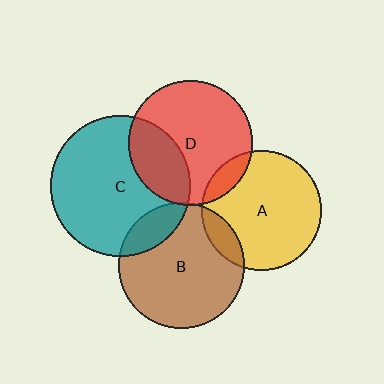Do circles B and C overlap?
Yes.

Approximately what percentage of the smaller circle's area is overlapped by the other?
Approximately 15%.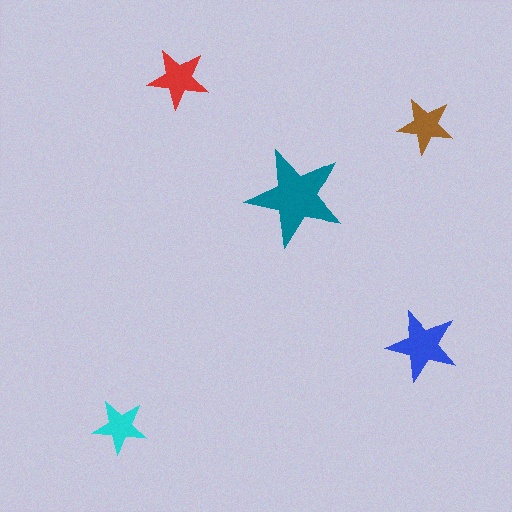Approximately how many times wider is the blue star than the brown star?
About 1.5 times wider.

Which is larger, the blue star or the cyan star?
The blue one.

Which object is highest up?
The red star is topmost.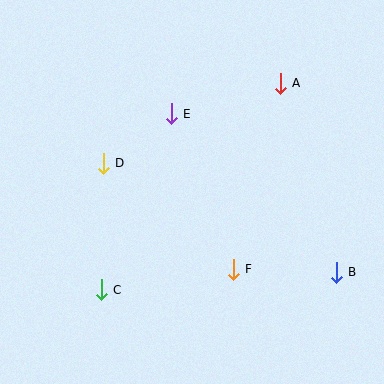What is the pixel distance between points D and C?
The distance between D and C is 126 pixels.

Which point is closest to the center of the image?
Point E at (171, 114) is closest to the center.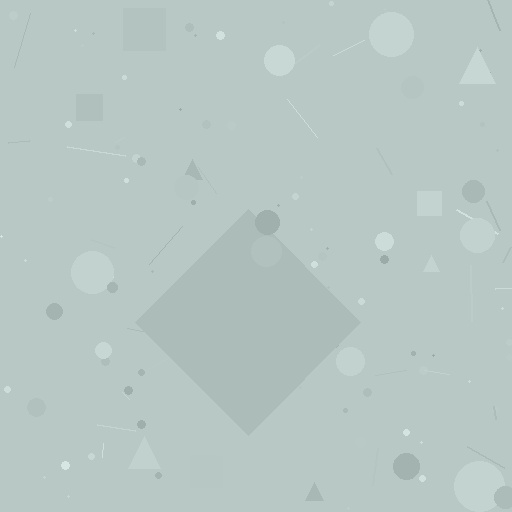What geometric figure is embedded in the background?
A diamond is embedded in the background.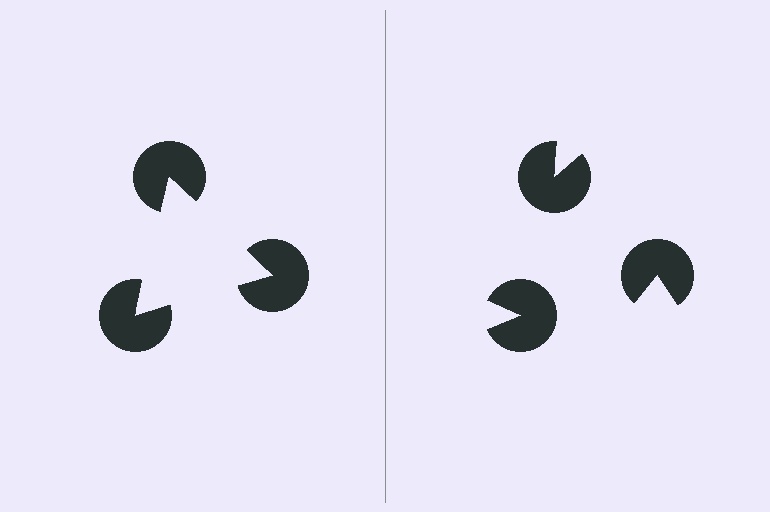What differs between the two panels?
The pac-man discs are positioned identically on both sides; only the wedge orientations differ. On the left they align to a triangle; on the right they are misaligned.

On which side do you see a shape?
An illusory triangle appears on the left side. On the right side the wedge cuts are rotated, so no coherent shape forms.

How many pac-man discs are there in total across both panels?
6 — 3 on each side.